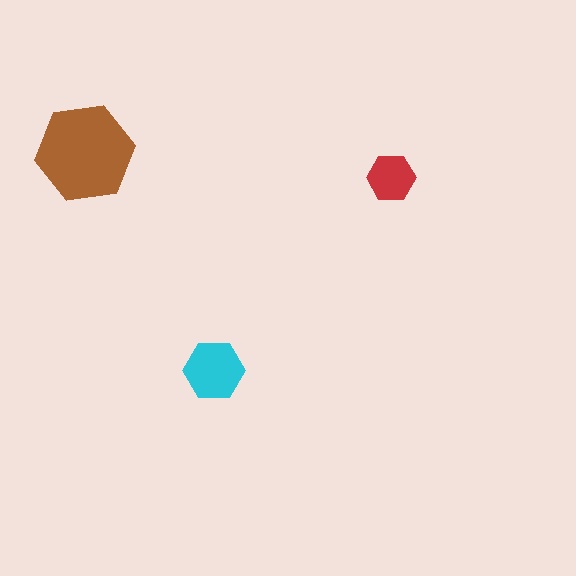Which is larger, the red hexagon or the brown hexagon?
The brown one.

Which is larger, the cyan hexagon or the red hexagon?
The cyan one.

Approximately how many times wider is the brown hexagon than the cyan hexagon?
About 1.5 times wider.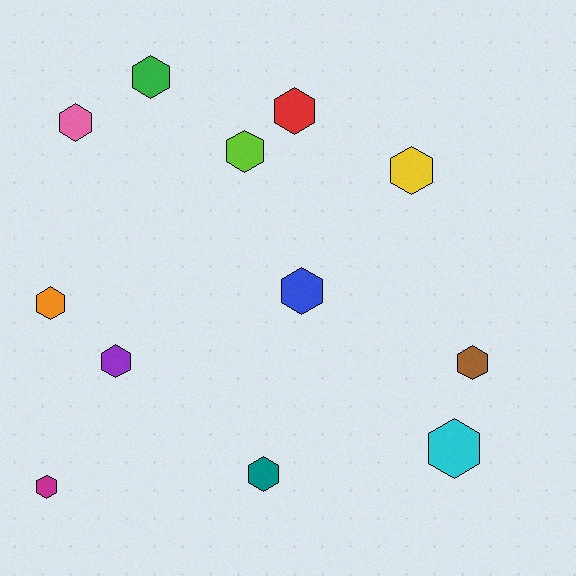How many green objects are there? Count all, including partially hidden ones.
There is 1 green object.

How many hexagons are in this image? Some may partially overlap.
There are 12 hexagons.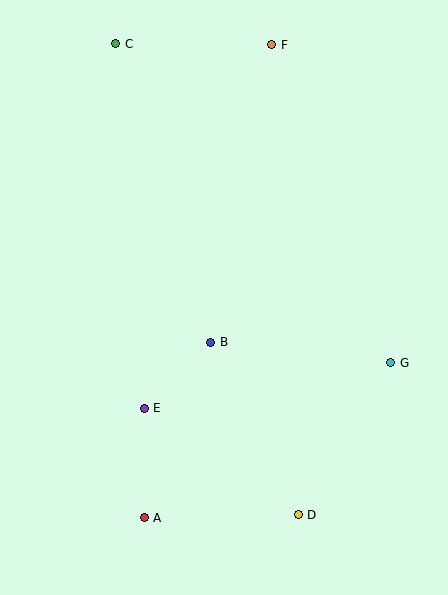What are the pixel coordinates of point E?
Point E is at (144, 408).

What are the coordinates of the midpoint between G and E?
The midpoint between G and E is at (268, 385).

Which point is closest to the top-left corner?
Point C is closest to the top-left corner.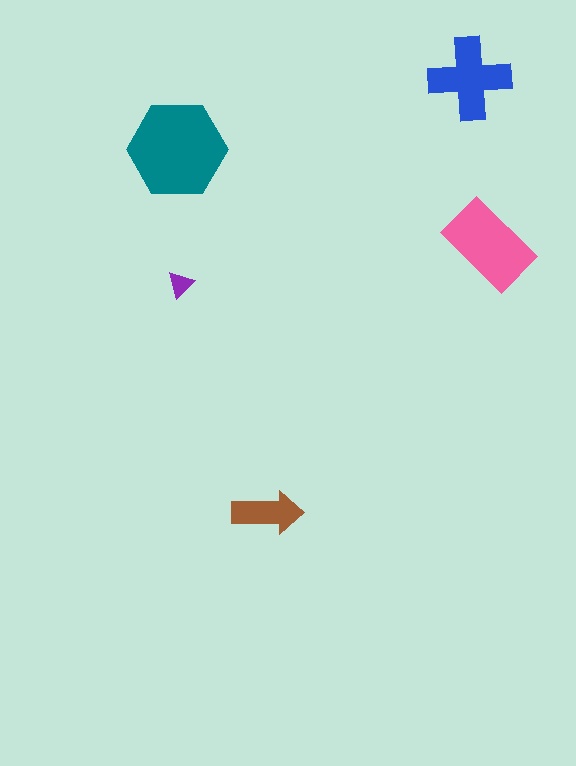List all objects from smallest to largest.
The purple triangle, the brown arrow, the blue cross, the pink rectangle, the teal hexagon.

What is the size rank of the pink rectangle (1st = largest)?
2nd.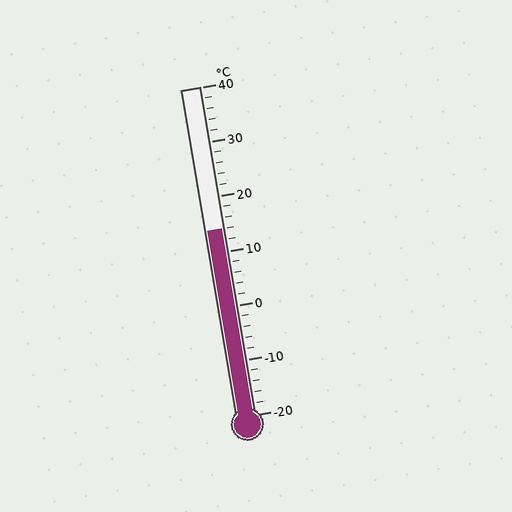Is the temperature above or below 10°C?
The temperature is above 10°C.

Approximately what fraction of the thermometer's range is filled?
The thermometer is filled to approximately 55% of its range.